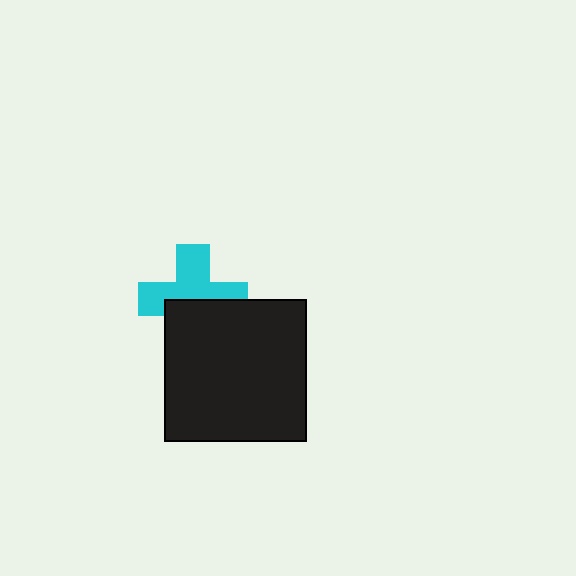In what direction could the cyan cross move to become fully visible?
The cyan cross could move up. That would shift it out from behind the black square entirely.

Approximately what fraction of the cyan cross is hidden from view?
Roughly 42% of the cyan cross is hidden behind the black square.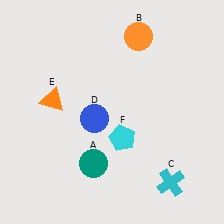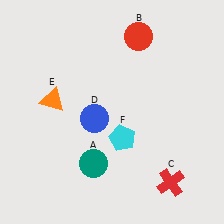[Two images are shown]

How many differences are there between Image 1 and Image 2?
There are 2 differences between the two images.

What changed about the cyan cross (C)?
In Image 1, C is cyan. In Image 2, it changed to red.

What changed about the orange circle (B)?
In Image 1, B is orange. In Image 2, it changed to red.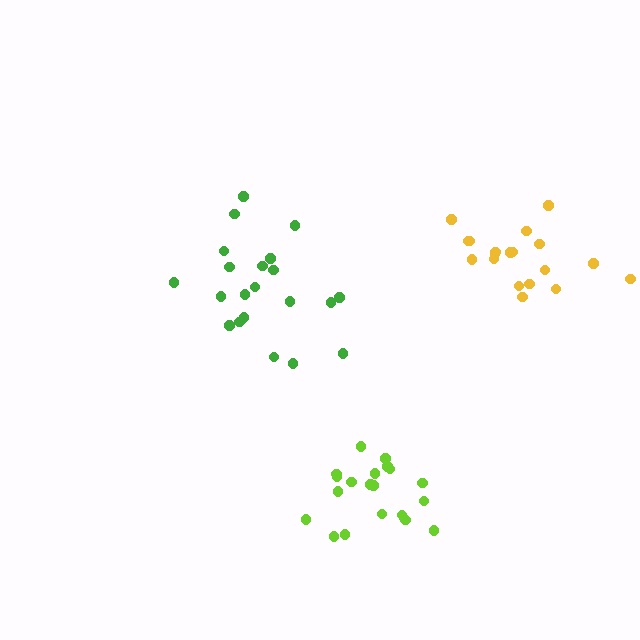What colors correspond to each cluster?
The clusters are colored: yellow, green, lime.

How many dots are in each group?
Group 1: 19 dots, Group 2: 21 dots, Group 3: 21 dots (61 total).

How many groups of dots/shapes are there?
There are 3 groups.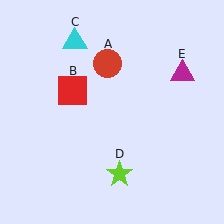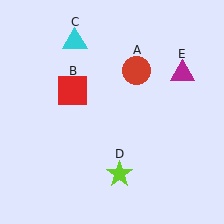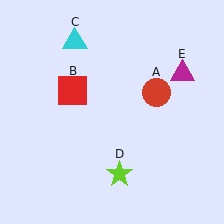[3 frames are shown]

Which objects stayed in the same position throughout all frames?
Red square (object B) and cyan triangle (object C) and lime star (object D) and magenta triangle (object E) remained stationary.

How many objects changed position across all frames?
1 object changed position: red circle (object A).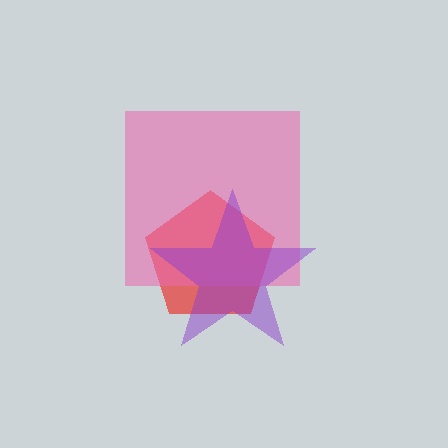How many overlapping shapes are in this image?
There are 3 overlapping shapes in the image.